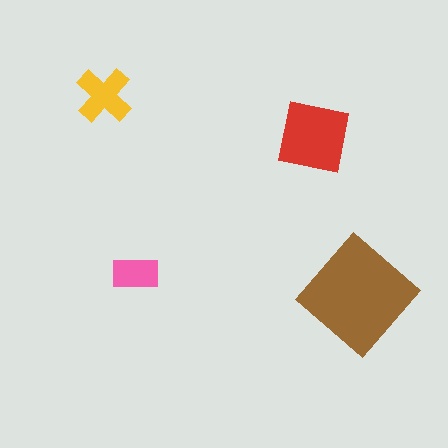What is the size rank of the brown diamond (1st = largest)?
1st.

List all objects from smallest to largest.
The pink rectangle, the yellow cross, the red square, the brown diamond.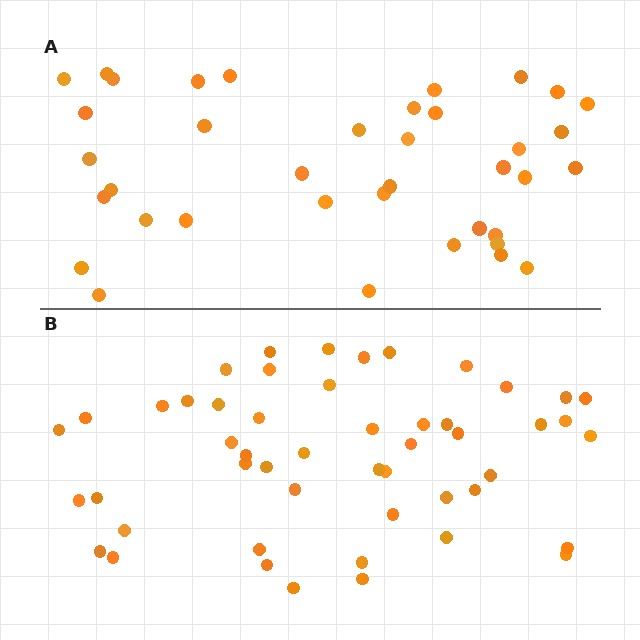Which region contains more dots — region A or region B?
Region B (the bottom region) has more dots.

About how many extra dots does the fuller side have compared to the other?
Region B has roughly 12 or so more dots than region A.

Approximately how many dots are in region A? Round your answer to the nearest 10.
About 40 dots. (The exact count is 38, which rounds to 40.)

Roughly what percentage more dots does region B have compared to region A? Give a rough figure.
About 30% more.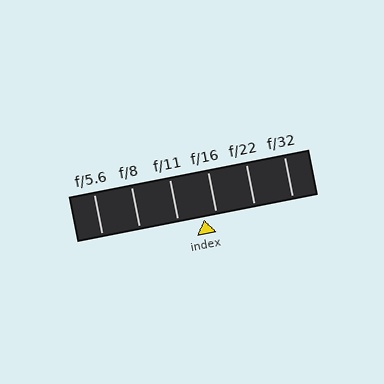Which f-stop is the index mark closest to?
The index mark is closest to f/16.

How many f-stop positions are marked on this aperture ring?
There are 6 f-stop positions marked.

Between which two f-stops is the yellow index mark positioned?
The index mark is between f/11 and f/16.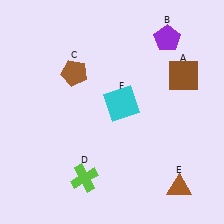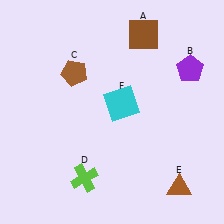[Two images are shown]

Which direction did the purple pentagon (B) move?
The purple pentagon (B) moved down.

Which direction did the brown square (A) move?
The brown square (A) moved up.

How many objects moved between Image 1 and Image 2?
2 objects moved between the two images.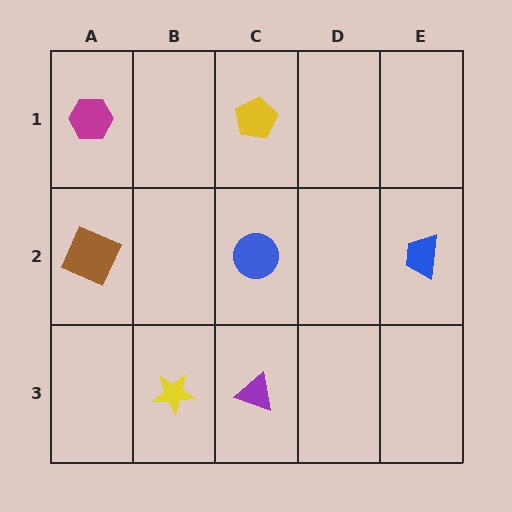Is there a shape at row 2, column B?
No, that cell is empty.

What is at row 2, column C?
A blue circle.